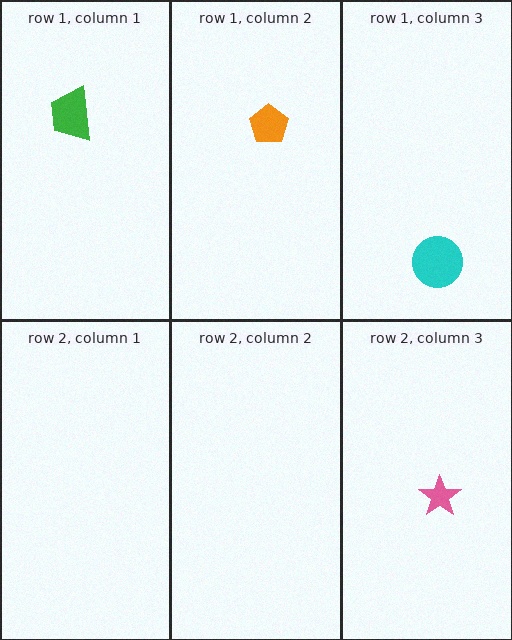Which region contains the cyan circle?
The row 1, column 3 region.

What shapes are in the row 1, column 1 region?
The green trapezoid.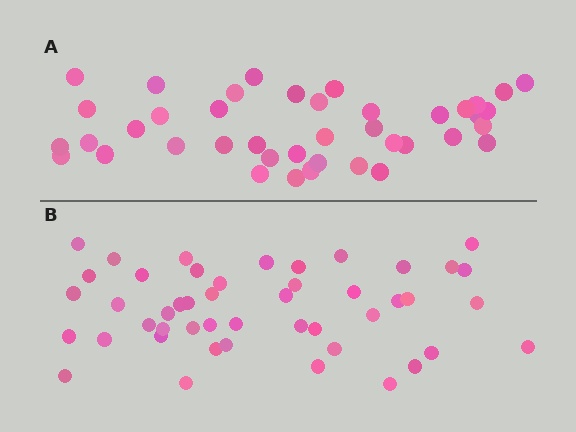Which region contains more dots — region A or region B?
Region B (the bottom region) has more dots.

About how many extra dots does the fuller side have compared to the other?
Region B has about 6 more dots than region A.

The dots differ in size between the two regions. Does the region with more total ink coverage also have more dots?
No. Region A has more total ink coverage because its dots are larger, but region B actually contains more individual dots. Total area can be misleading — the number of items is what matters here.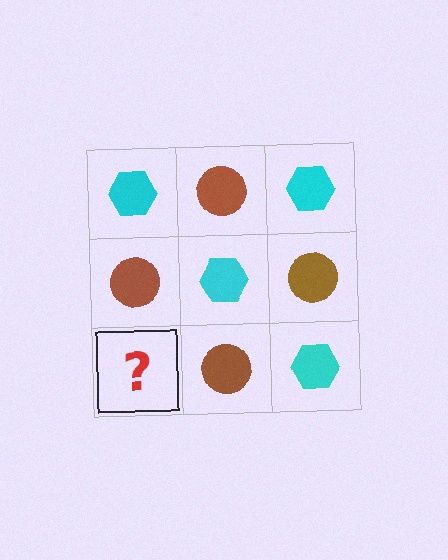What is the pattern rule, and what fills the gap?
The rule is that it alternates cyan hexagon and brown circle in a checkerboard pattern. The gap should be filled with a cyan hexagon.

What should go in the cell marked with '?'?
The missing cell should contain a cyan hexagon.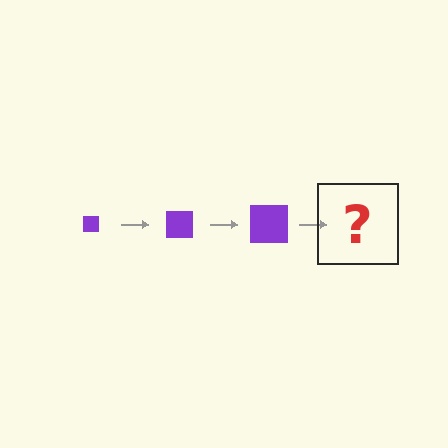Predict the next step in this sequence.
The next step is a purple square, larger than the previous one.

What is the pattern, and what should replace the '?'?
The pattern is that the square gets progressively larger each step. The '?' should be a purple square, larger than the previous one.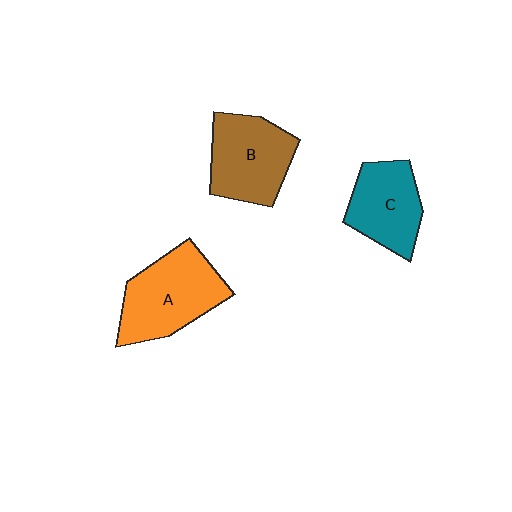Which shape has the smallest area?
Shape C (teal).